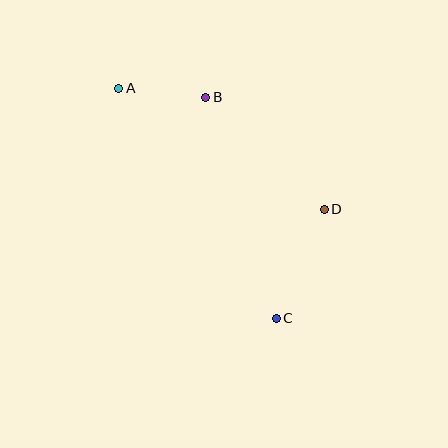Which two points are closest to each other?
Points A and B are closest to each other.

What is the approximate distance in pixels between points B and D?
The distance between B and D is approximately 163 pixels.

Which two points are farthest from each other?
Points A and C are farthest from each other.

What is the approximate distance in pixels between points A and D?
The distance between A and D is approximately 238 pixels.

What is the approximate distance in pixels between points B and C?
The distance between B and C is approximately 232 pixels.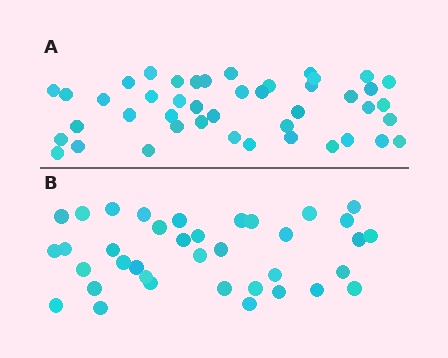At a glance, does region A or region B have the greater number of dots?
Region A (the top region) has more dots.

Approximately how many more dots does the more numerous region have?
Region A has roughly 8 or so more dots than region B.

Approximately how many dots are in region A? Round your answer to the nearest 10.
About 40 dots. (The exact count is 44, which rounds to 40.)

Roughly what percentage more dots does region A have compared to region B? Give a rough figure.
About 20% more.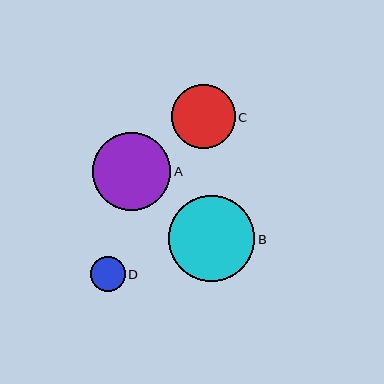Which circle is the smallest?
Circle D is the smallest with a size of approximately 34 pixels.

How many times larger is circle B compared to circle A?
Circle B is approximately 1.1 times the size of circle A.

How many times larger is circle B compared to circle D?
Circle B is approximately 2.5 times the size of circle D.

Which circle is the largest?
Circle B is the largest with a size of approximately 86 pixels.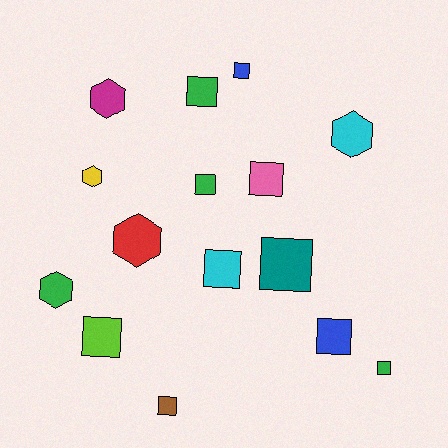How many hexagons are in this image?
There are 5 hexagons.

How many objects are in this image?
There are 15 objects.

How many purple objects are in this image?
There are no purple objects.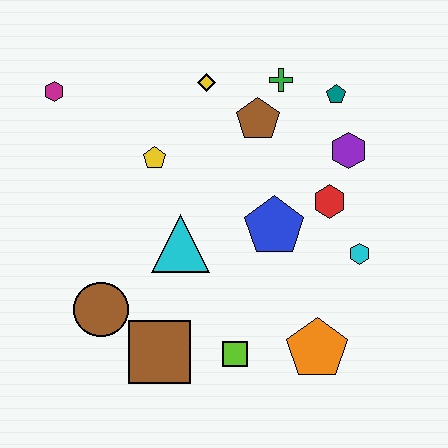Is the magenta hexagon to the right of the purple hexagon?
No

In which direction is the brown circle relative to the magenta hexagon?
The brown circle is below the magenta hexagon.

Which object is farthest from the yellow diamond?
The orange pentagon is farthest from the yellow diamond.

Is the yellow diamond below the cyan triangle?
No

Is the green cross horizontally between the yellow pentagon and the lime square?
No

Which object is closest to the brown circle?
The brown square is closest to the brown circle.